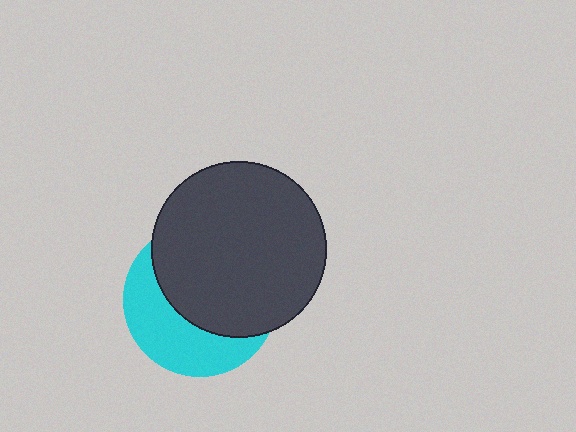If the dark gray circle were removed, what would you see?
You would see the complete cyan circle.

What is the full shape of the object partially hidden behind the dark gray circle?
The partially hidden object is a cyan circle.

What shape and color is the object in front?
The object in front is a dark gray circle.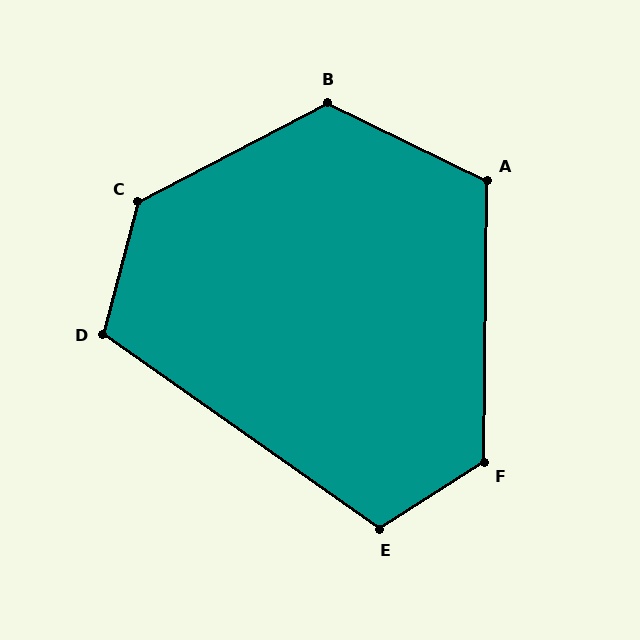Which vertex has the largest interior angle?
C, at approximately 132 degrees.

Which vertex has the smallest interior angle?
D, at approximately 111 degrees.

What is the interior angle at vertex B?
Approximately 126 degrees (obtuse).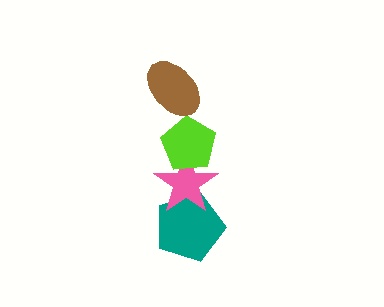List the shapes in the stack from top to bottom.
From top to bottom: the brown ellipse, the lime pentagon, the pink star, the teal pentagon.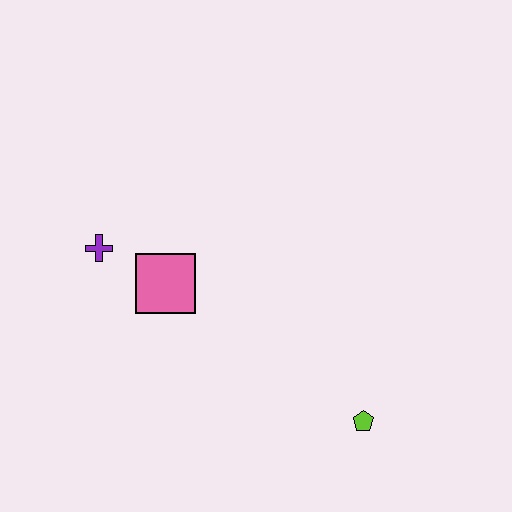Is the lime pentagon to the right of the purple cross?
Yes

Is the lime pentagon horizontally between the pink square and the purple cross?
No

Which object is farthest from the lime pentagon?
The purple cross is farthest from the lime pentagon.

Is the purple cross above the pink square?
Yes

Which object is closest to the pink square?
The purple cross is closest to the pink square.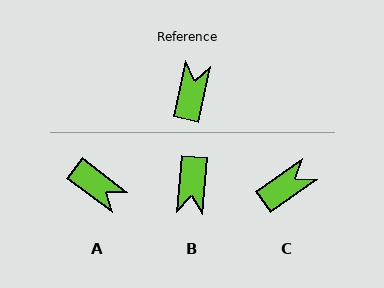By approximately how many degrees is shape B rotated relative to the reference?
Approximately 172 degrees clockwise.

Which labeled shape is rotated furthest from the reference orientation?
B, about 172 degrees away.